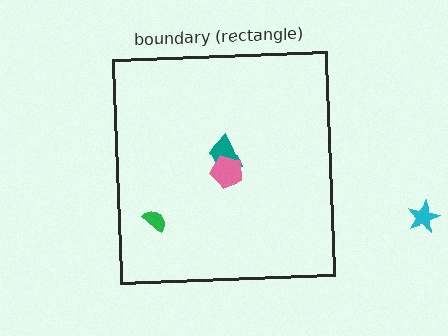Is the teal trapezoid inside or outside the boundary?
Inside.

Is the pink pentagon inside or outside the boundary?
Inside.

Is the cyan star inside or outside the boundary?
Outside.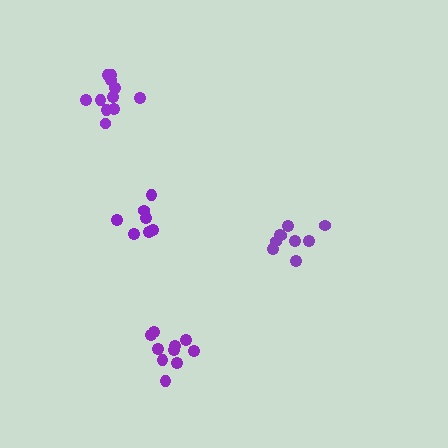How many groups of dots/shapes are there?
There are 4 groups.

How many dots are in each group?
Group 1: 10 dots, Group 2: 9 dots, Group 3: 7 dots, Group 4: 11 dots (37 total).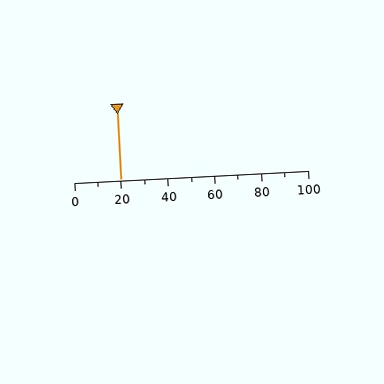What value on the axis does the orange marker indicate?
The marker indicates approximately 20.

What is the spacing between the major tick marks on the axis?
The major ticks are spaced 20 apart.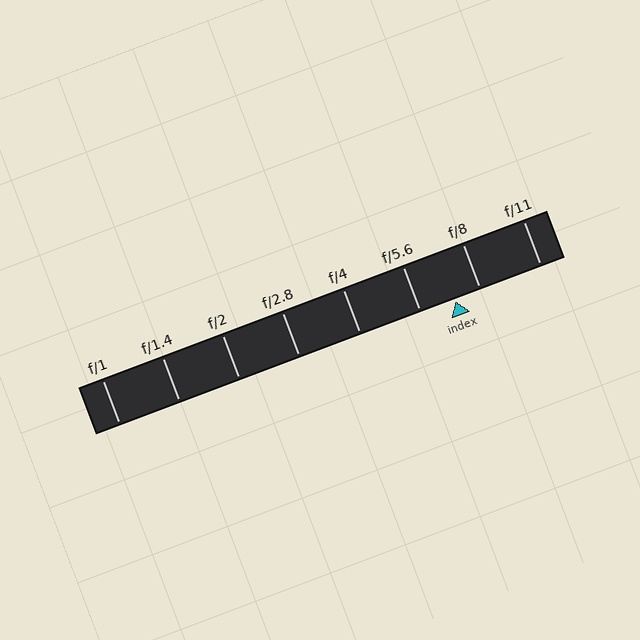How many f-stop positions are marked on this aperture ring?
There are 8 f-stop positions marked.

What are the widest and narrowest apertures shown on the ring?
The widest aperture shown is f/1 and the narrowest is f/11.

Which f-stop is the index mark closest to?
The index mark is closest to f/8.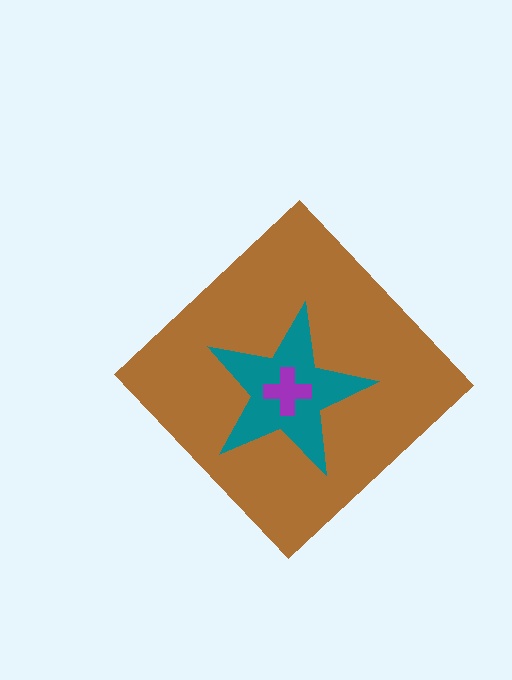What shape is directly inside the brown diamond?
The teal star.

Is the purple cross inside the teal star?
Yes.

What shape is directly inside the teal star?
The purple cross.